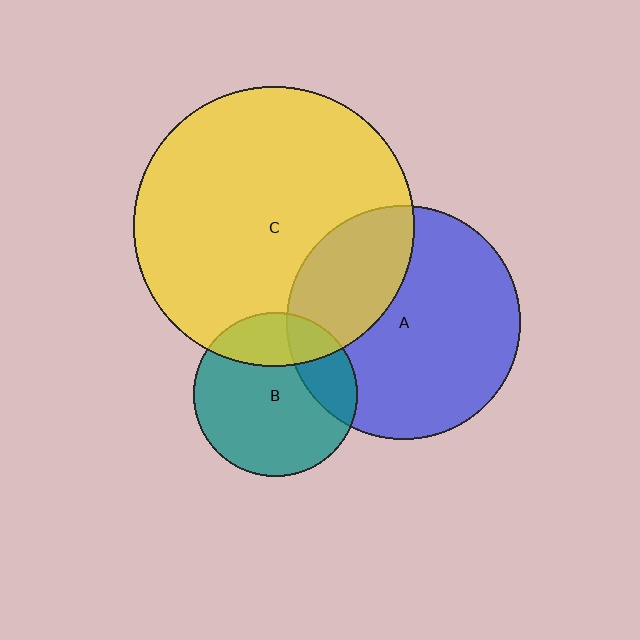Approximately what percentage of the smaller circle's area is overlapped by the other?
Approximately 25%.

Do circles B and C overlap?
Yes.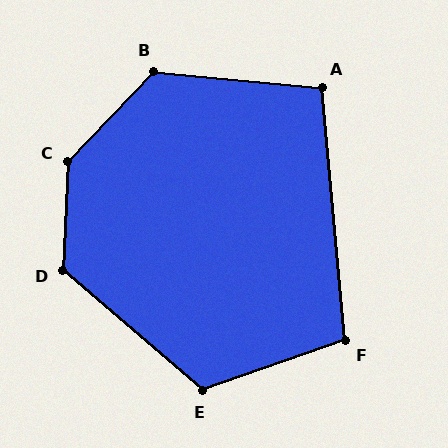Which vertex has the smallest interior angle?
A, at approximately 101 degrees.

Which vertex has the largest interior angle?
C, at approximately 139 degrees.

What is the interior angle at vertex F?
Approximately 104 degrees (obtuse).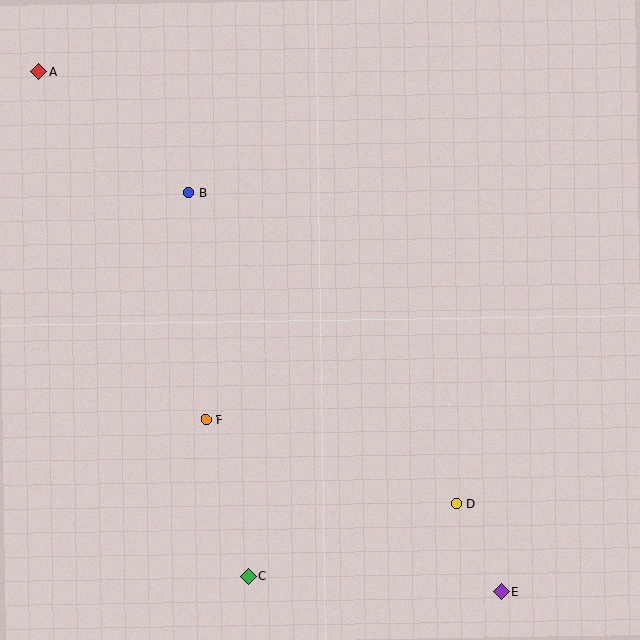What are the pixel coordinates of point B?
Point B is at (189, 193).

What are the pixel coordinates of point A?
Point A is at (39, 72).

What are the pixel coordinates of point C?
Point C is at (248, 577).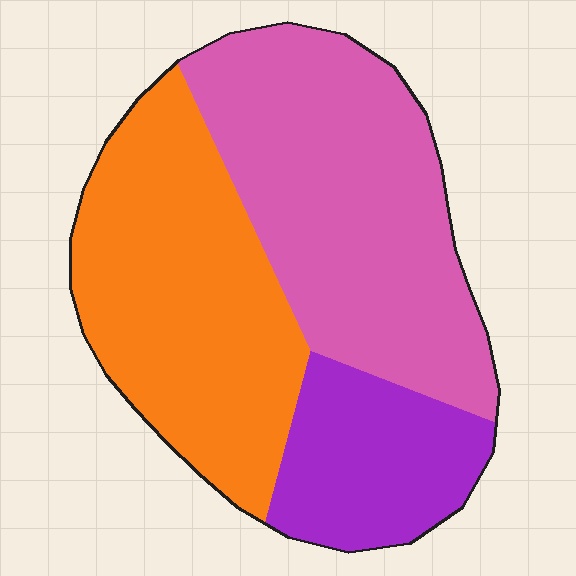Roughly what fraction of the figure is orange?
Orange takes up between a third and a half of the figure.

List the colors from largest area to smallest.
From largest to smallest: pink, orange, purple.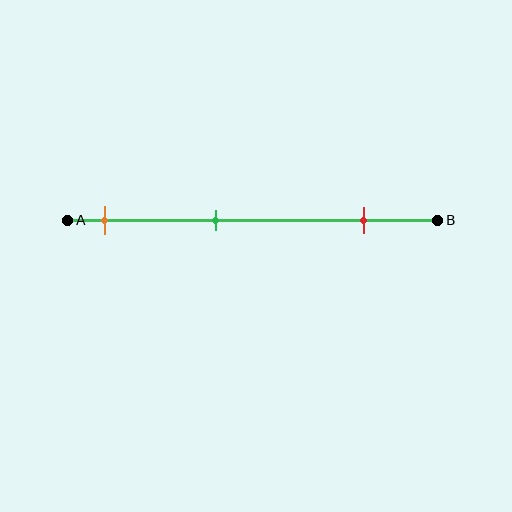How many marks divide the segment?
There are 3 marks dividing the segment.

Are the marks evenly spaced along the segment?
Yes, the marks are approximately evenly spaced.